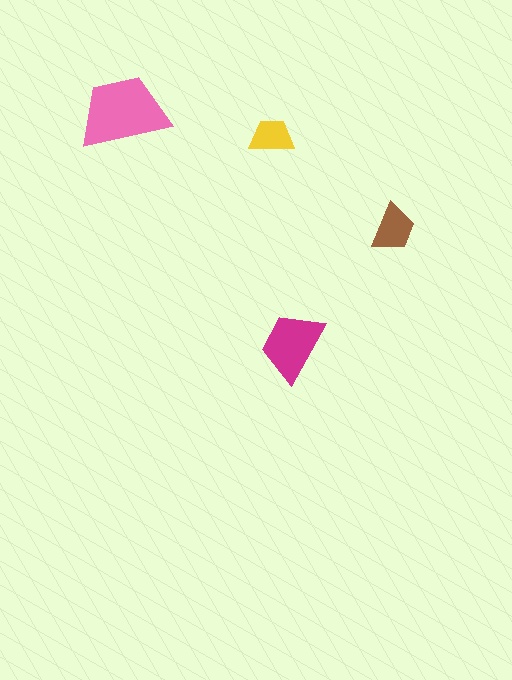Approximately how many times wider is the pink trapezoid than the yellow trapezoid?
About 2 times wider.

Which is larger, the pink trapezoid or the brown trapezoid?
The pink one.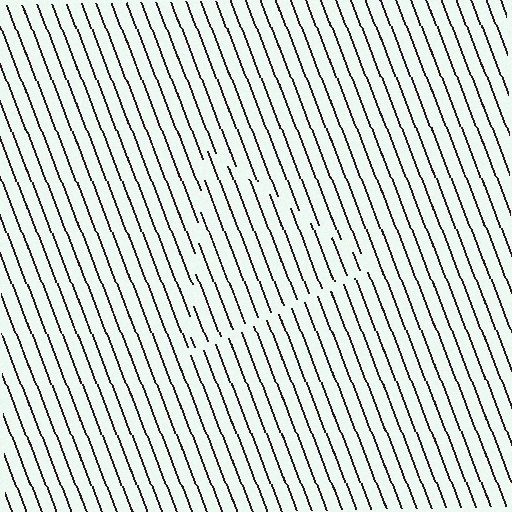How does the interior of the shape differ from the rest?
The interior of the shape contains the same grating, shifted by half a period — the contour is defined by the phase discontinuity where line-ends from the inner and outer gratings abut.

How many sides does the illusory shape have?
3 sides — the line-ends trace a triangle.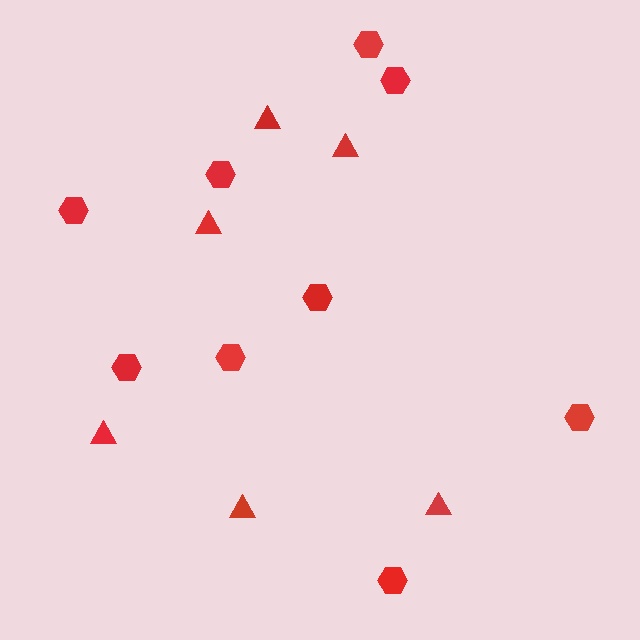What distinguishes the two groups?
There are 2 groups: one group of hexagons (9) and one group of triangles (6).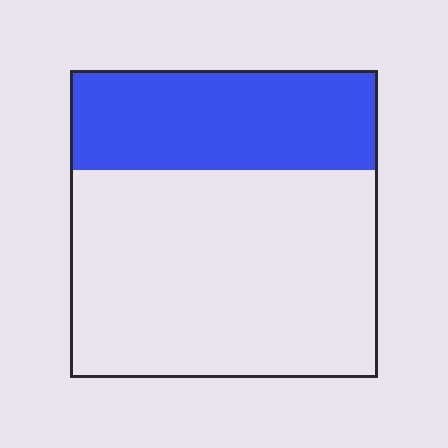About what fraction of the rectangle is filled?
About one third (1/3).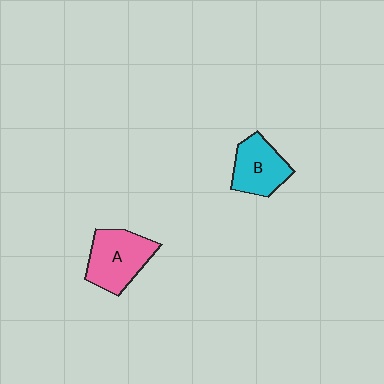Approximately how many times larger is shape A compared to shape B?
Approximately 1.2 times.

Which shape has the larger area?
Shape A (pink).